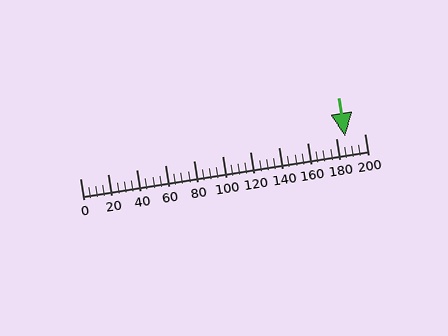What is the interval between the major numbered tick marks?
The major tick marks are spaced 20 units apart.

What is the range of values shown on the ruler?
The ruler shows values from 0 to 200.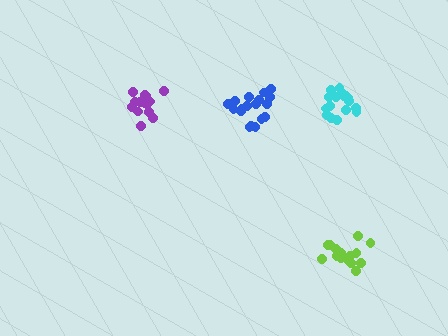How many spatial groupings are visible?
There are 4 spatial groupings.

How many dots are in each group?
Group 1: 18 dots, Group 2: 14 dots, Group 3: 18 dots, Group 4: 17 dots (67 total).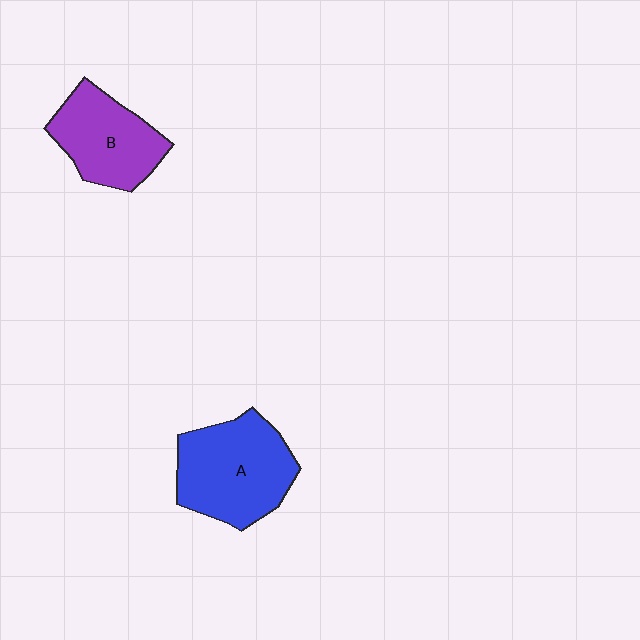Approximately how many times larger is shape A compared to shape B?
Approximately 1.3 times.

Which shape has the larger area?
Shape A (blue).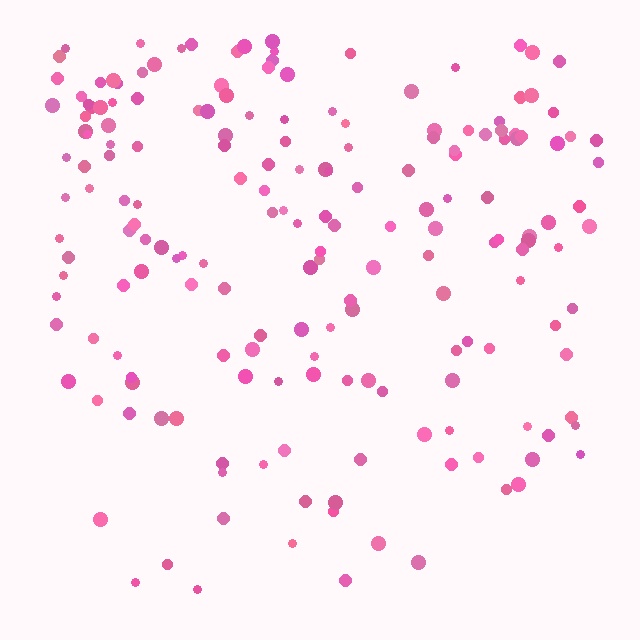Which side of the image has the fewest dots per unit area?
The bottom.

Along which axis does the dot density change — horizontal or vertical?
Vertical.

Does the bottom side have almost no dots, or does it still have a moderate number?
Still a moderate number, just noticeably fewer than the top.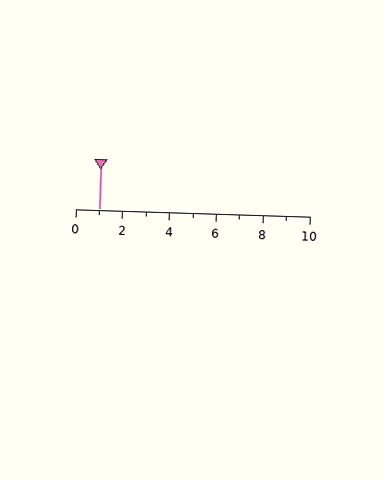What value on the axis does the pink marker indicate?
The marker indicates approximately 1.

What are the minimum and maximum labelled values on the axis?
The axis runs from 0 to 10.